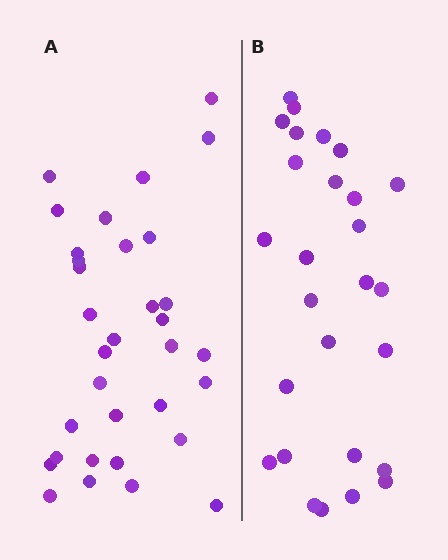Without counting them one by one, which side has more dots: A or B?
Region A (the left region) has more dots.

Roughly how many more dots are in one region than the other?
Region A has about 6 more dots than region B.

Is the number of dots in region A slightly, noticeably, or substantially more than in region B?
Region A has only slightly more — the two regions are fairly close. The ratio is roughly 1.2 to 1.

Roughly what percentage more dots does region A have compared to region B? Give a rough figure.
About 20% more.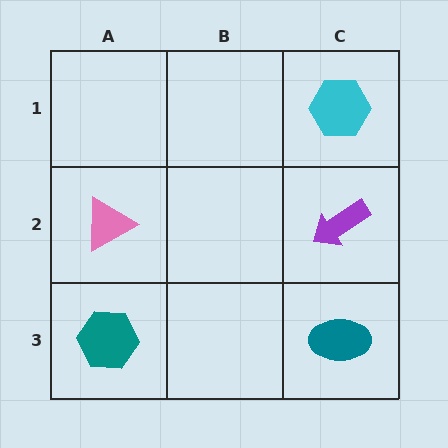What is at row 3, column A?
A teal hexagon.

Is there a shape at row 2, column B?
No, that cell is empty.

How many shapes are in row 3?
2 shapes.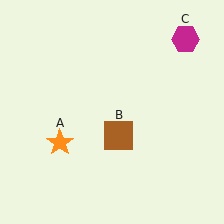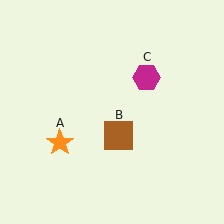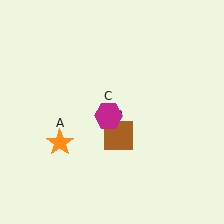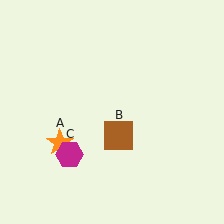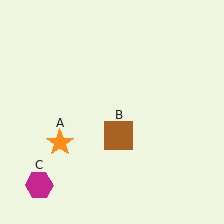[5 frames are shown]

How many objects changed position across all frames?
1 object changed position: magenta hexagon (object C).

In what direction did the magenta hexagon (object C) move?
The magenta hexagon (object C) moved down and to the left.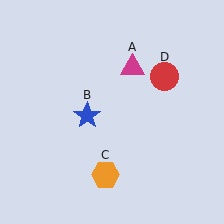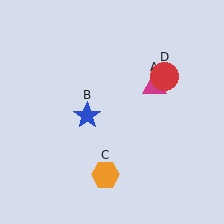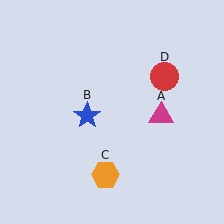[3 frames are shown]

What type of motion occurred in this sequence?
The magenta triangle (object A) rotated clockwise around the center of the scene.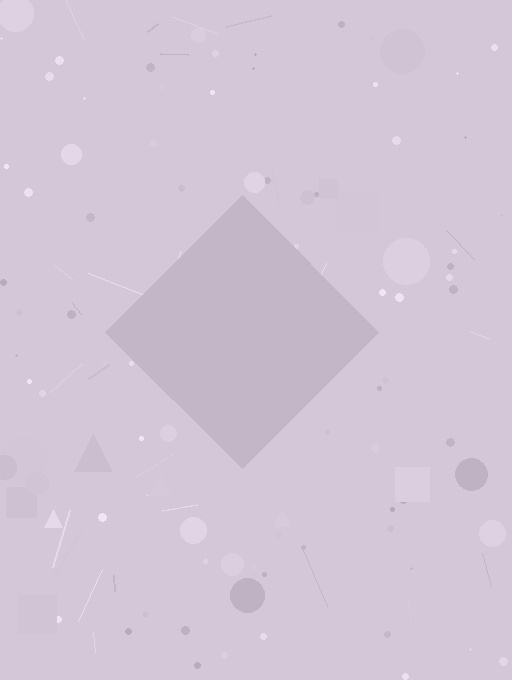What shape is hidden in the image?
A diamond is hidden in the image.